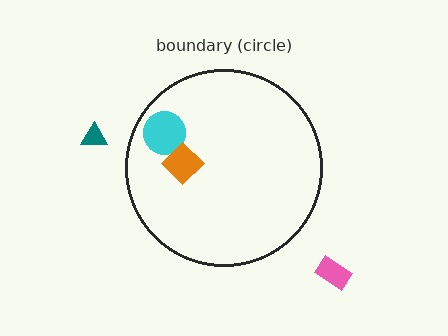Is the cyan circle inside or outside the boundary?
Inside.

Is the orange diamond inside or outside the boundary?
Inside.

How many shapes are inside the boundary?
2 inside, 2 outside.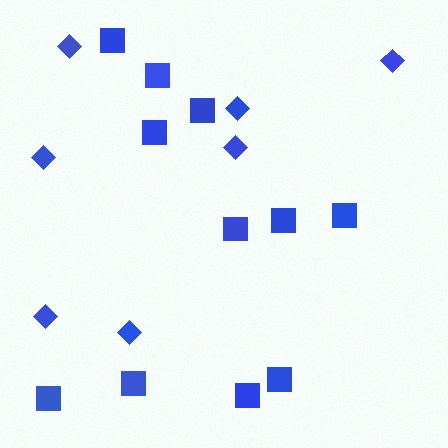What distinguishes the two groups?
There are 2 groups: one group of diamonds (7) and one group of squares (11).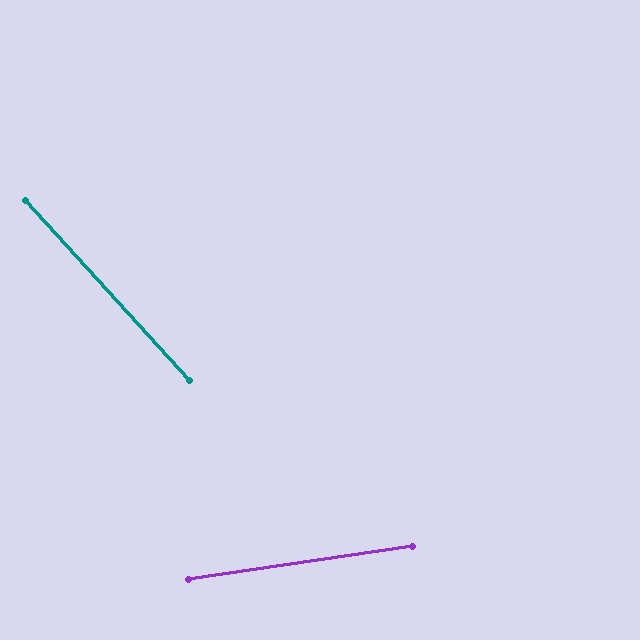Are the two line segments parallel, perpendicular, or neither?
Neither parallel nor perpendicular — they differ by about 56°.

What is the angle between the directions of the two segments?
Approximately 56 degrees.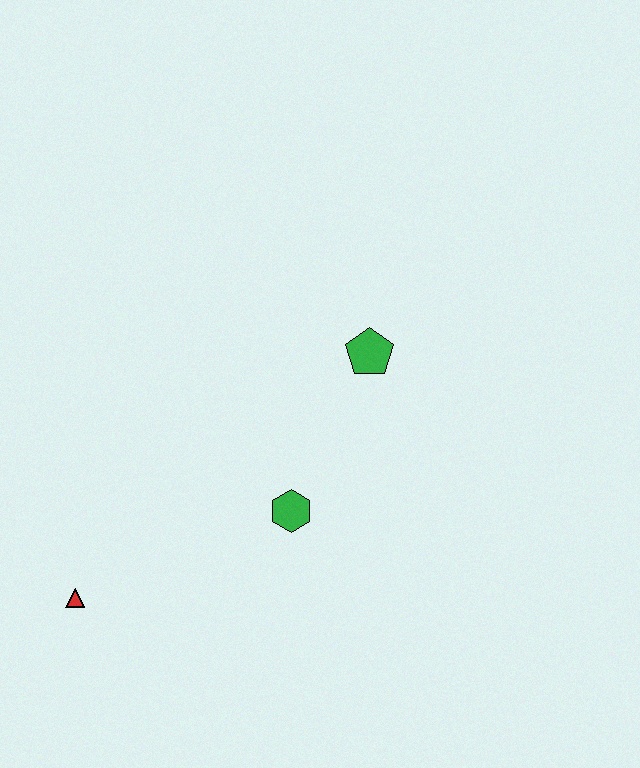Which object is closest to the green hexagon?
The green pentagon is closest to the green hexagon.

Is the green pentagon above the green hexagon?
Yes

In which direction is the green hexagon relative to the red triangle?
The green hexagon is to the right of the red triangle.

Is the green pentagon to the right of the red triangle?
Yes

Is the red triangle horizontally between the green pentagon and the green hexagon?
No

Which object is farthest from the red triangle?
The green pentagon is farthest from the red triangle.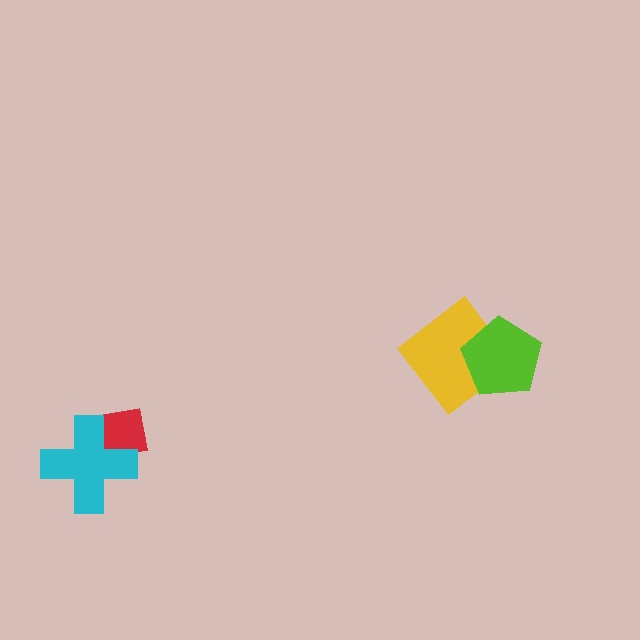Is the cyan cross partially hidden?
No, no other shape covers it.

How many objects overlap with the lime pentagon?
1 object overlaps with the lime pentagon.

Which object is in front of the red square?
The cyan cross is in front of the red square.